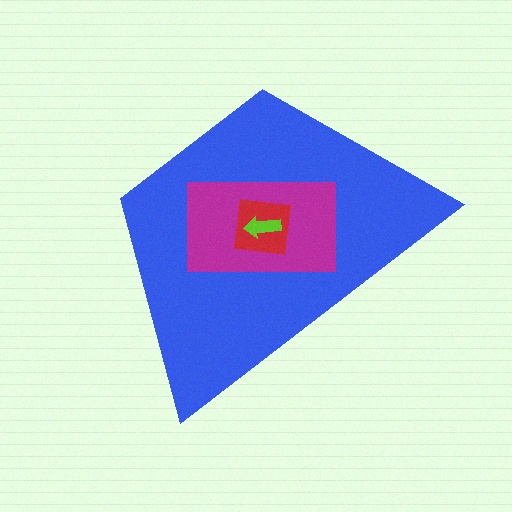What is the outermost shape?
The blue trapezoid.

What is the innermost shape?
The lime arrow.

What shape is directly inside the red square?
The lime arrow.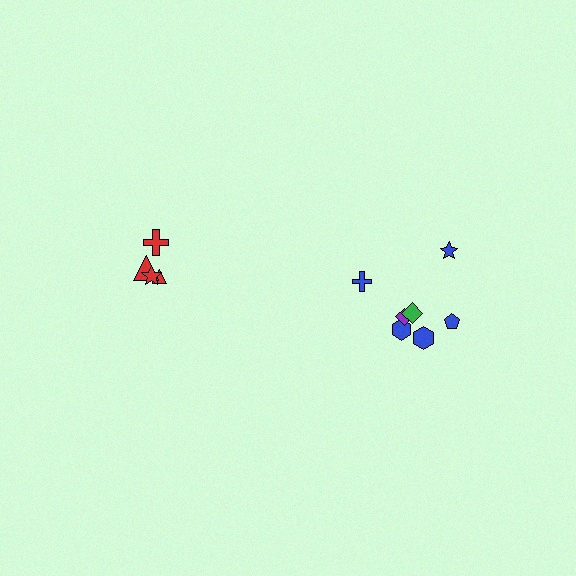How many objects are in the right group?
There are 7 objects.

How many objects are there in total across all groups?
There are 11 objects.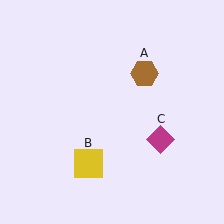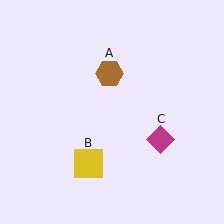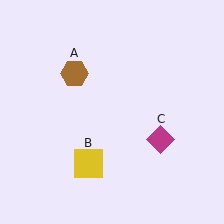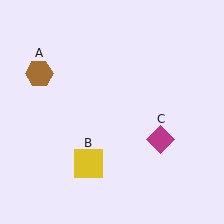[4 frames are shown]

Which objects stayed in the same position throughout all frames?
Yellow square (object B) and magenta diamond (object C) remained stationary.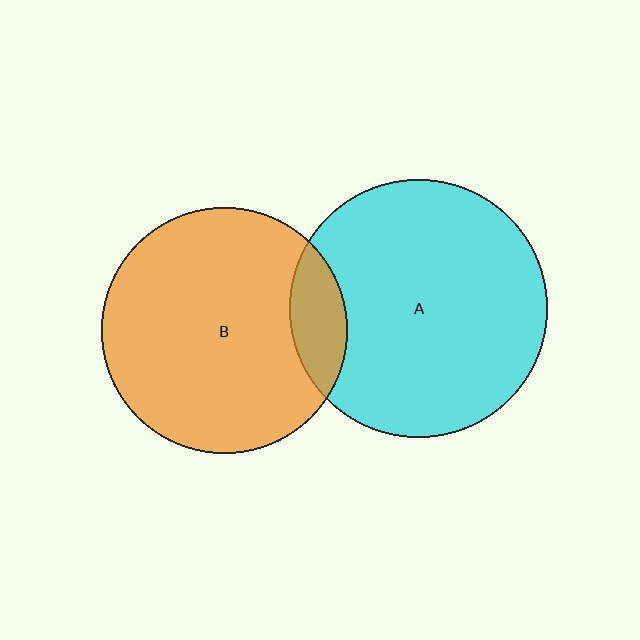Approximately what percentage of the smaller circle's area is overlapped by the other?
Approximately 15%.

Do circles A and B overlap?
Yes.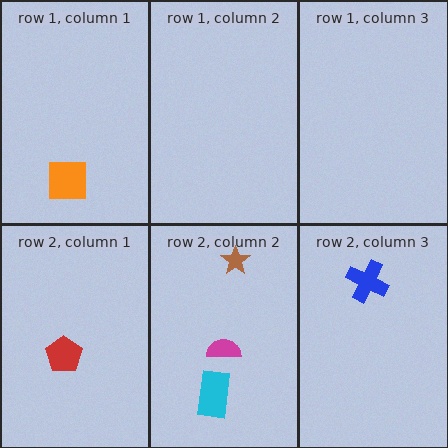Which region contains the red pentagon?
The row 2, column 1 region.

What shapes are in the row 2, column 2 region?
The brown star, the magenta semicircle, the cyan rectangle.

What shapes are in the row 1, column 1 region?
The orange square.